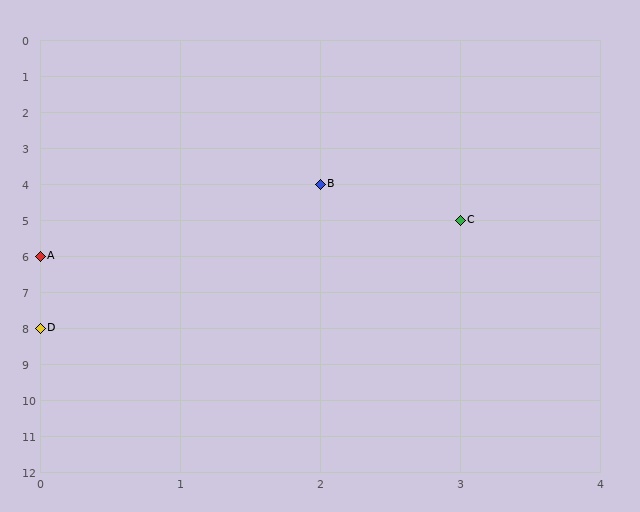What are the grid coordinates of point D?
Point D is at grid coordinates (0, 8).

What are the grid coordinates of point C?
Point C is at grid coordinates (3, 5).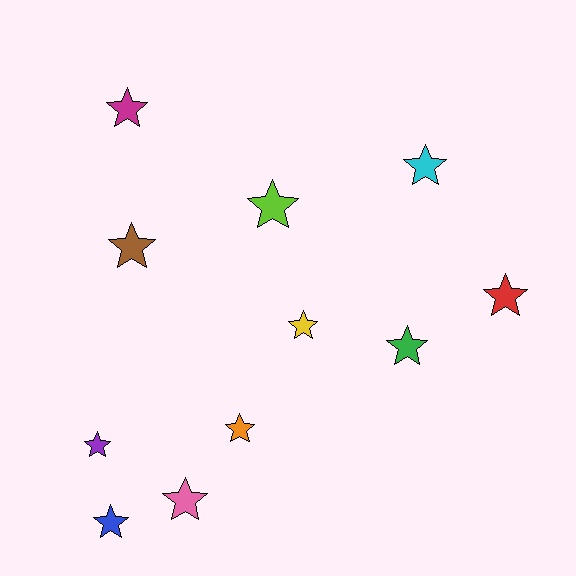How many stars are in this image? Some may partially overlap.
There are 11 stars.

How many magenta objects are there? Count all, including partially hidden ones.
There is 1 magenta object.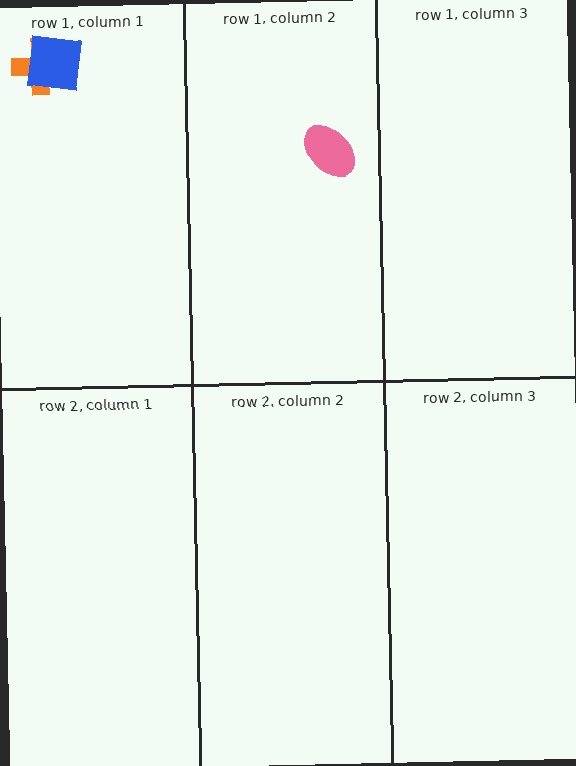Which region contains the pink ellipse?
The row 1, column 2 region.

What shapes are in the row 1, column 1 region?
The orange cross, the blue square.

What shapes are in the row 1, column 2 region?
The pink ellipse.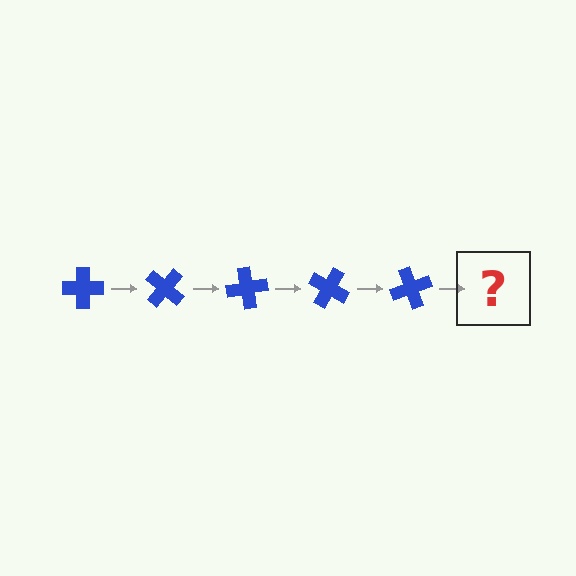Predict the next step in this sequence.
The next step is a blue cross rotated 200 degrees.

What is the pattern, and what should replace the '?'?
The pattern is that the cross rotates 40 degrees each step. The '?' should be a blue cross rotated 200 degrees.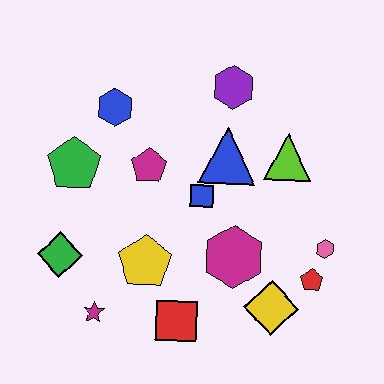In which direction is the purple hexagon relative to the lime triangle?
The purple hexagon is above the lime triangle.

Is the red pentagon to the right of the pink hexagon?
No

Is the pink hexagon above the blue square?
No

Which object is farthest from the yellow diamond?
The blue hexagon is farthest from the yellow diamond.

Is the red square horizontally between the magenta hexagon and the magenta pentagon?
Yes